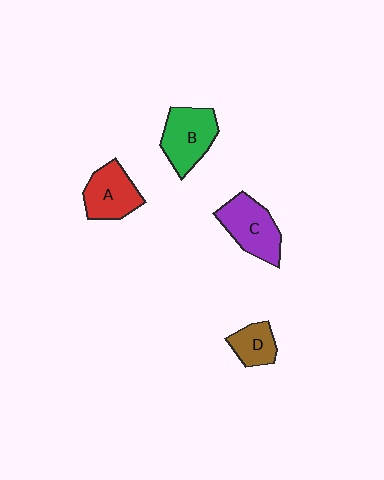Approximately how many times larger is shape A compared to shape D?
Approximately 1.6 times.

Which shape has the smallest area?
Shape D (brown).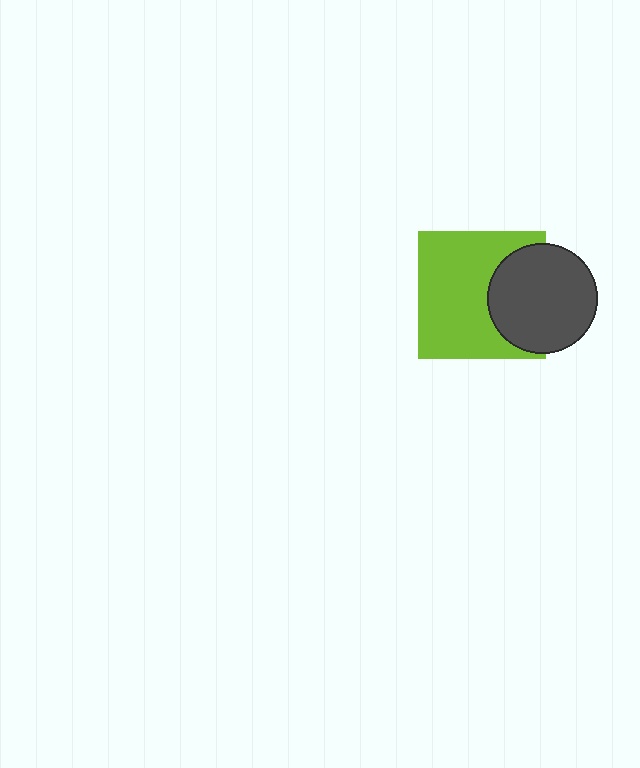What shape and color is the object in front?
The object in front is a dark gray circle.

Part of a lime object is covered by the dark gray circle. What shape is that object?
It is a square.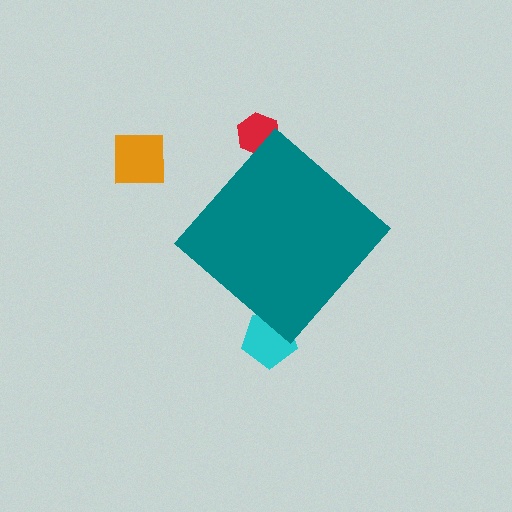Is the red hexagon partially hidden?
Yes, the red hexagon is partially hidden behind the teal diamond.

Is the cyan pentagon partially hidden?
Yes, the cyan pentagon is partially hidden behind the teal diamond.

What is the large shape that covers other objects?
A teal diamond.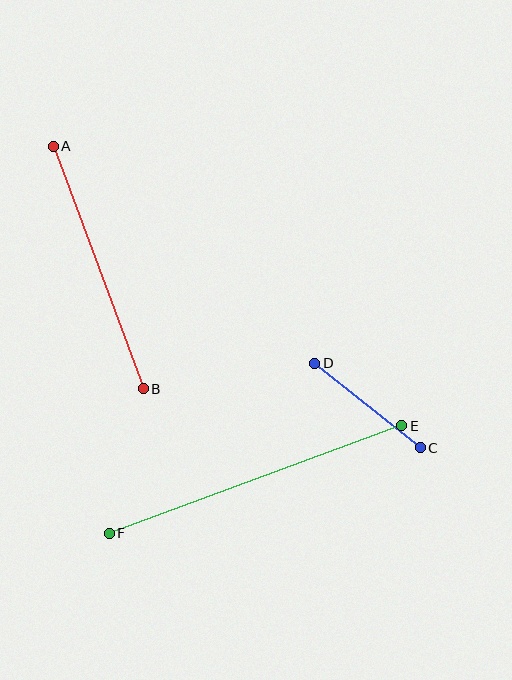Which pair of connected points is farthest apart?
Points E and F are farthest apart.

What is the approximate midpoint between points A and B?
The midpoint is at approximately (98, 268) pixels.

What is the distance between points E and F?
The distance is approximately 312 pixels.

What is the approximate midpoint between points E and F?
The midpoint is at approximately (255, 480) pixels.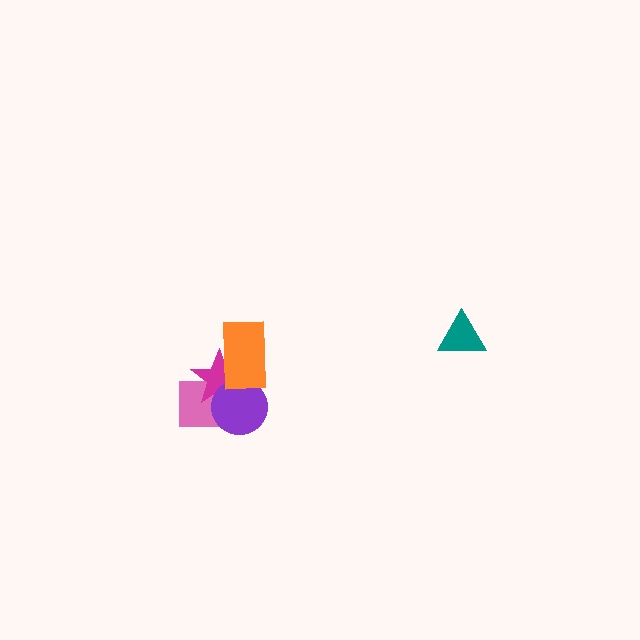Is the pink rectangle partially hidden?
Yes, it is partially covered by another shape.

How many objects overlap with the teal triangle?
0 objects overlap with the teal triangle.